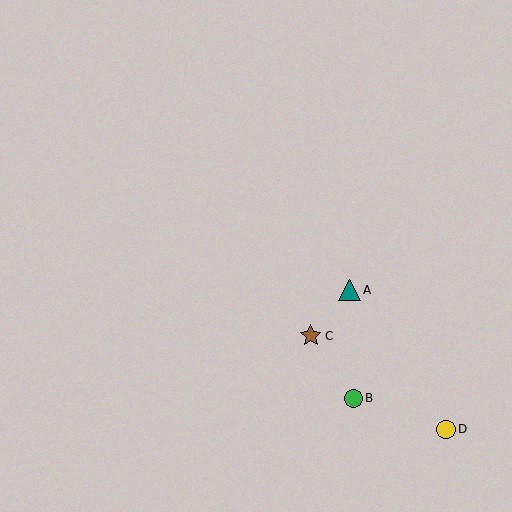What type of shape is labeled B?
Shape B is a green circle.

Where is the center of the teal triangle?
The center of the teal triangle is at (350, 290).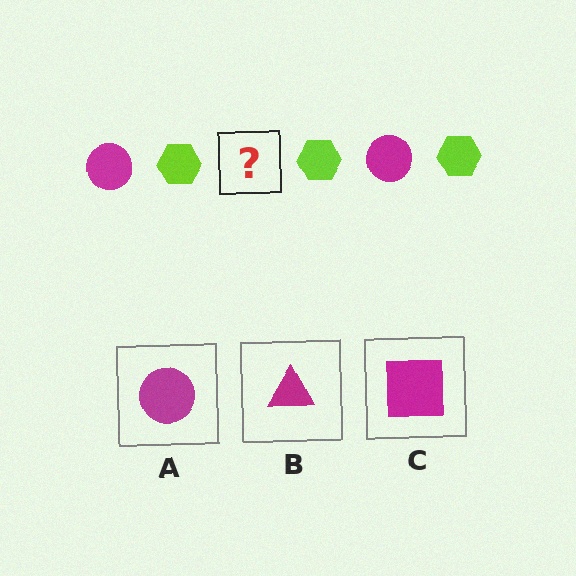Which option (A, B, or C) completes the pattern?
A.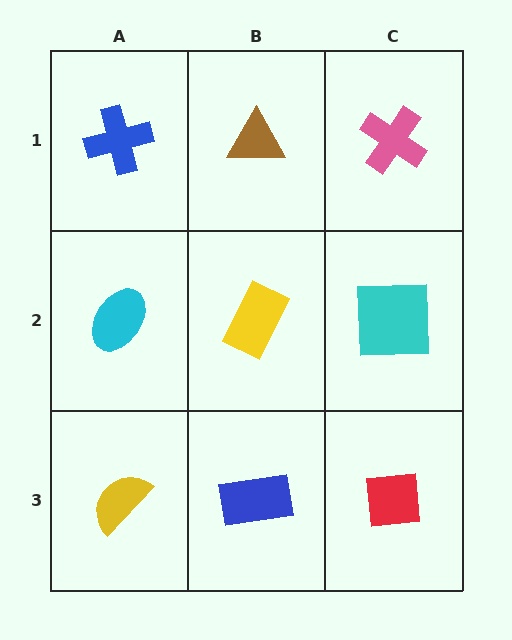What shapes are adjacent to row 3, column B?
A yellow rectangle (row 2, column B), a yellow semicircle (row 3, column A), a red square (row 3, column C).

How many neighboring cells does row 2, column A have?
3.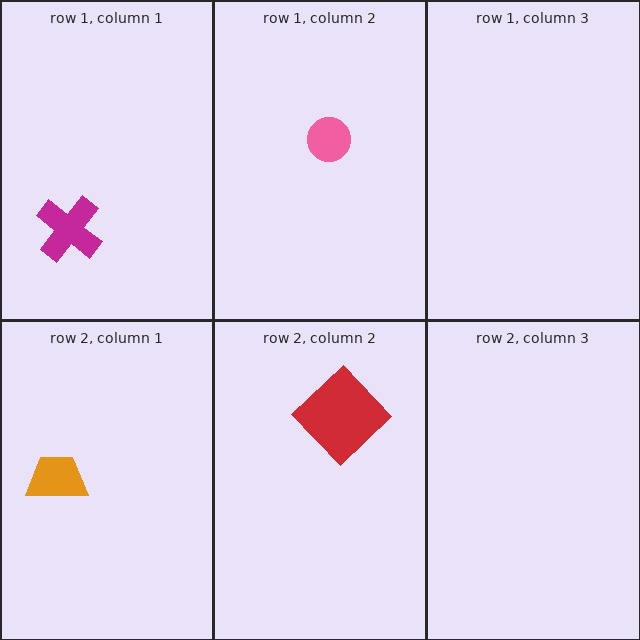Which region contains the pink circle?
The row 1, column 2 region.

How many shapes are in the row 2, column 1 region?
1.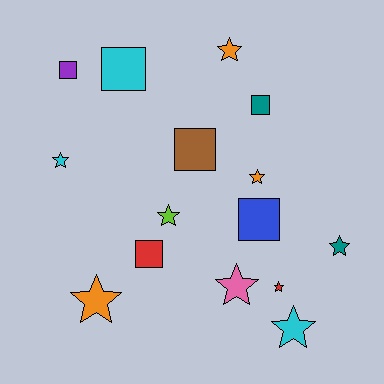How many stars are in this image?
There are 9 stars.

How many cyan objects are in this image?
There are 3 cyan objects.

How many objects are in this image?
There are 15 objects.